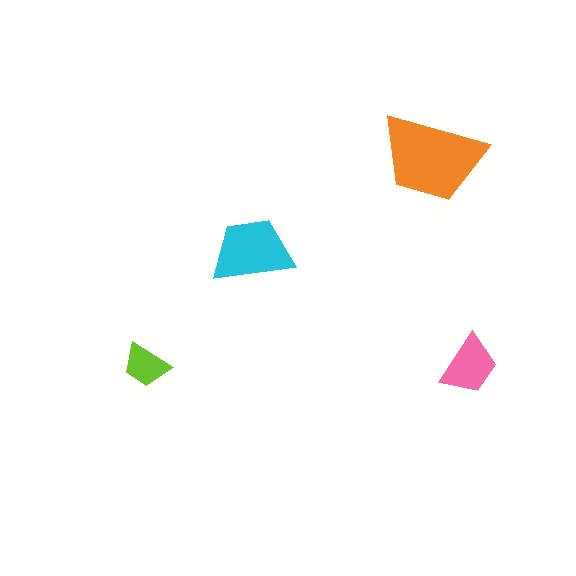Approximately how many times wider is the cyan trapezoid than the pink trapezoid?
About 1.5 times wider.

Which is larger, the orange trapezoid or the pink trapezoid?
The orange one.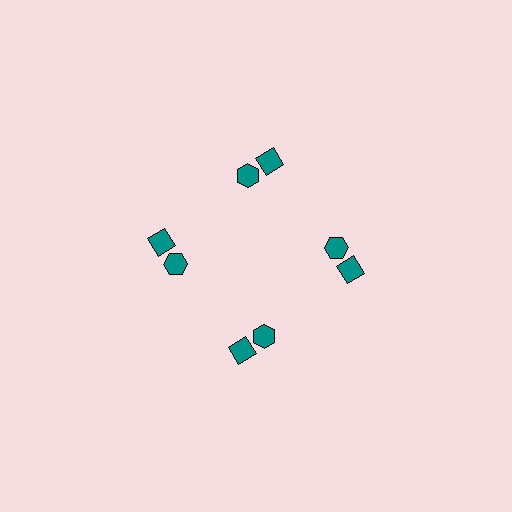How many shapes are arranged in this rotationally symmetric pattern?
There are 8 shapes, arranged in 4 groups of 2.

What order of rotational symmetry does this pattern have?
This pattern has 4-fold rotational symmetry.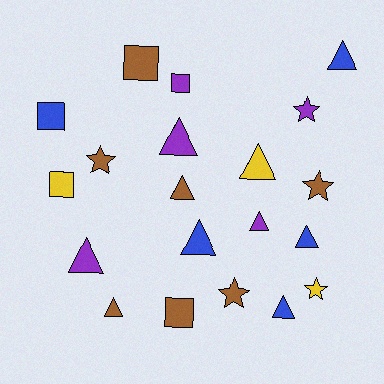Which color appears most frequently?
Brown, with 7 objects.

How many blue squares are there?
There is 1 blue square.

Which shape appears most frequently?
Triangle, with 10 objects.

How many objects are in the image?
There are 20 objects.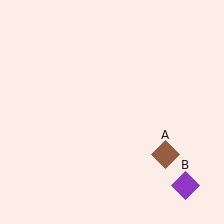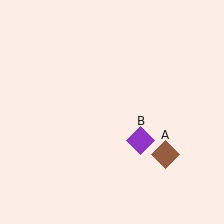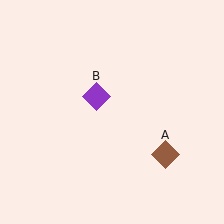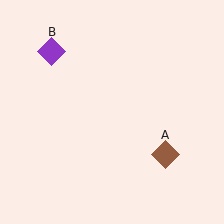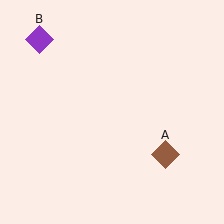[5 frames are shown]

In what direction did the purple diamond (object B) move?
The purple diamond (object B) moved up and to the left.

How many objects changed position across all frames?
1 object changed position: purple diamond (object B).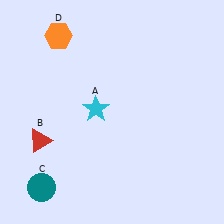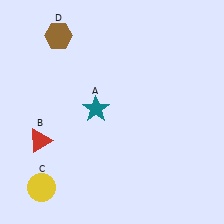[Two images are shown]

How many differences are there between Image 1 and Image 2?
There are 3 differences between the two images.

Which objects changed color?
A changed from cyan to teal. C changed from teal to yellow. D changed from orange to brown.